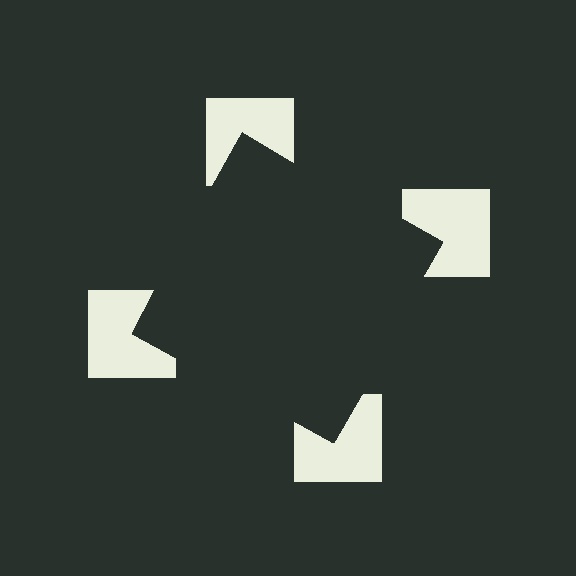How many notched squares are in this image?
There are 4 — one at each vertex of the illusory square.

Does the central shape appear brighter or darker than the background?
It typically appears slightly darker than the background, even though no actual brightness change is drawn.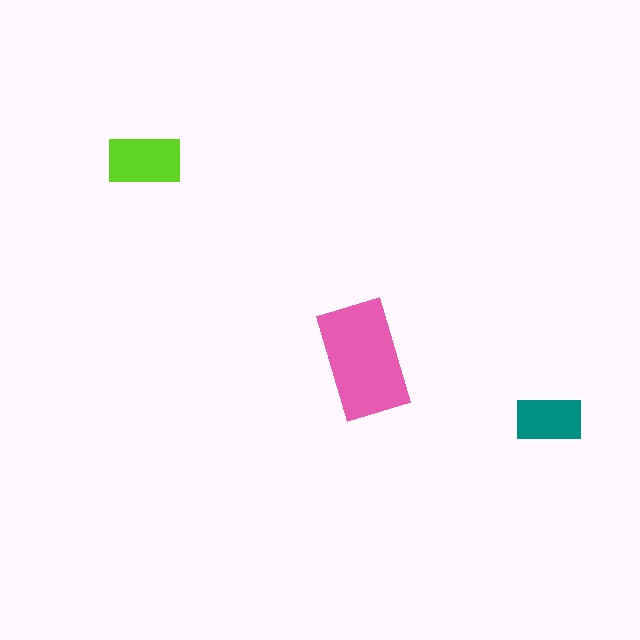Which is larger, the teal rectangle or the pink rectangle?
The pink one.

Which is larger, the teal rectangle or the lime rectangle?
The lime one.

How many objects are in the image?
There are 3 objects in the image.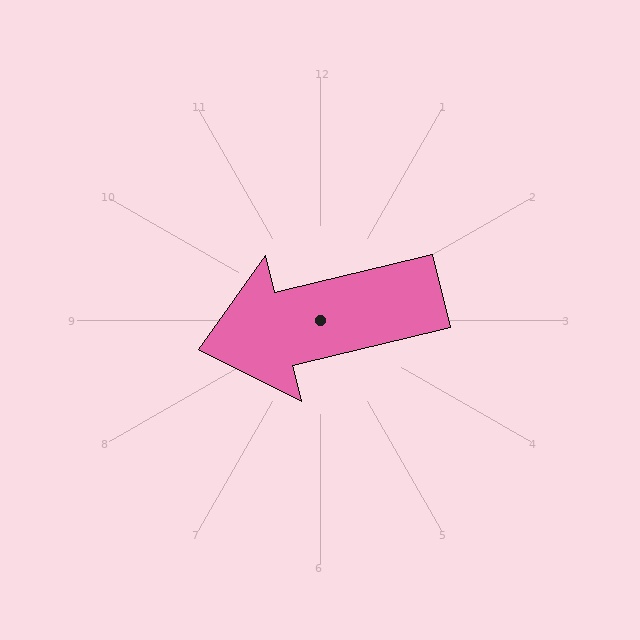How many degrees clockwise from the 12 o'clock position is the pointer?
Approximately 256 degrees.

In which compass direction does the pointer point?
West.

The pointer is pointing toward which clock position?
Roughly 9 o'clock.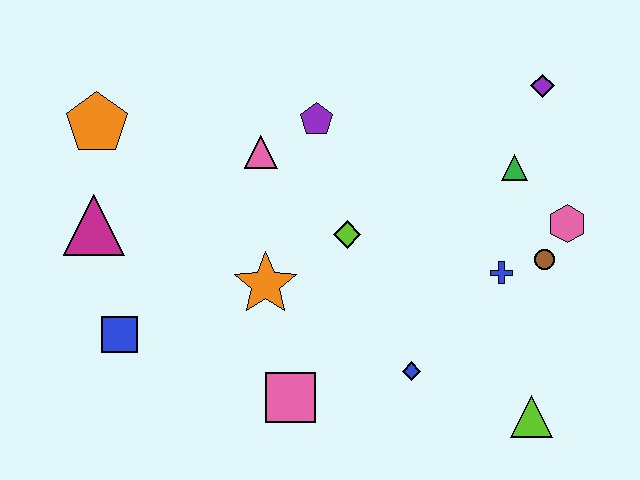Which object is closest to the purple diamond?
The green triangle is closest to the purple diamond.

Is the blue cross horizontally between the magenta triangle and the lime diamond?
No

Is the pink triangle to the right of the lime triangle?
No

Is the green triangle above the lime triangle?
Yes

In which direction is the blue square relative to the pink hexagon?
The blue square is to the left of the pink hexagon.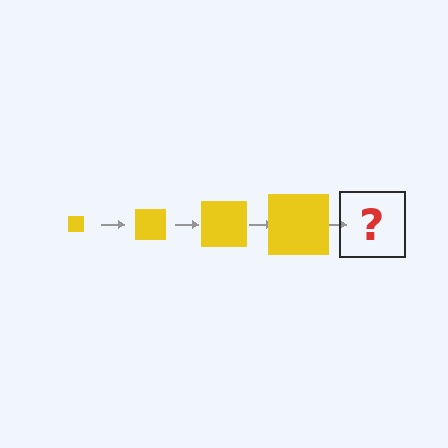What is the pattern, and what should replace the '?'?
The pattern is that the square gets progressively larger each step. The '?' should be a yellow square, larger than the previous one.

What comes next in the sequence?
The next element should be a yellow square, larger than the previous one.